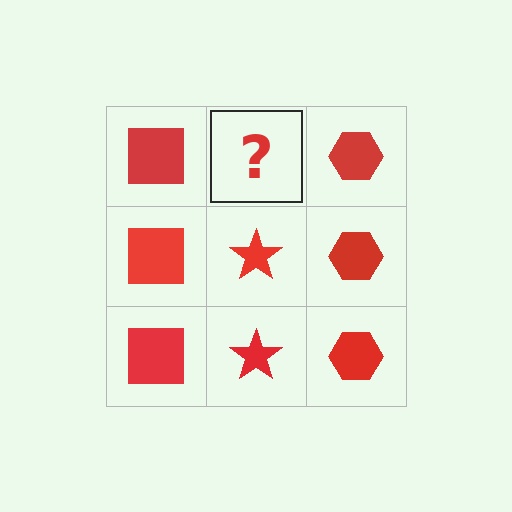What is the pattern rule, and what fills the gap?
The rule is that each column has a consistent shape. The gap should be filled with a red star.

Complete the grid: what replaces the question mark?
The question mark should be replaced with a red star.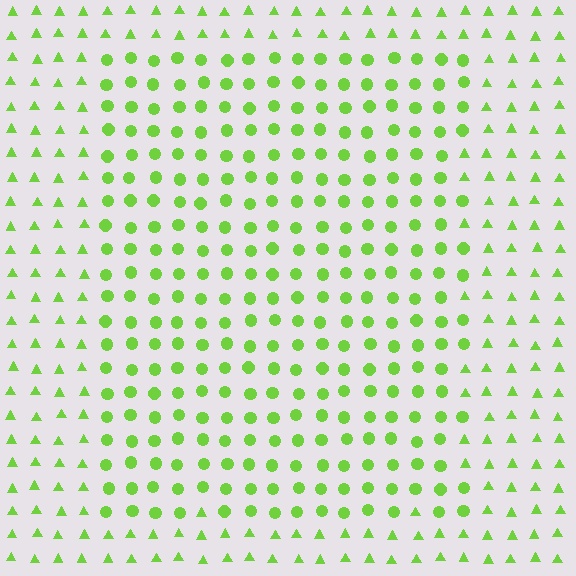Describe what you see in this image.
The image is filled with small lime elements arranged in a uniform grid. A rectangle-shaped region contains circles, while the surrounding area contains triangles. The boundary is defined purely by the change in element shape.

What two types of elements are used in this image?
The image uses circles inside the rectangle region and triangles outside it.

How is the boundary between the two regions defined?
The boundary is defined by a change in element shape: circles inside vs. triangles outside. All elements share the same color and spacing.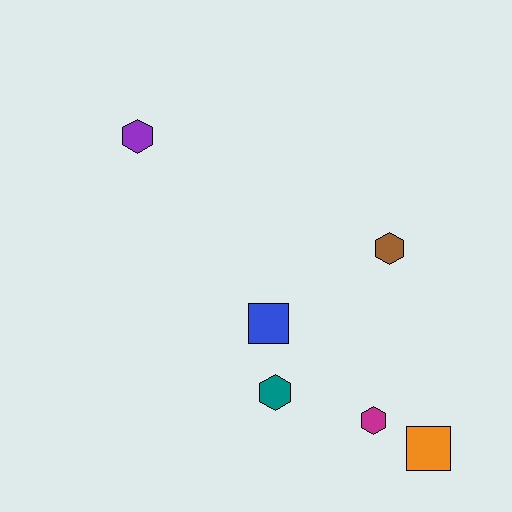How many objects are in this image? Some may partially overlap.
There are 6 objects.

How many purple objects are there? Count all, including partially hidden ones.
There is 1 purple object.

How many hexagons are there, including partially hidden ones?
There are 4 hexagons.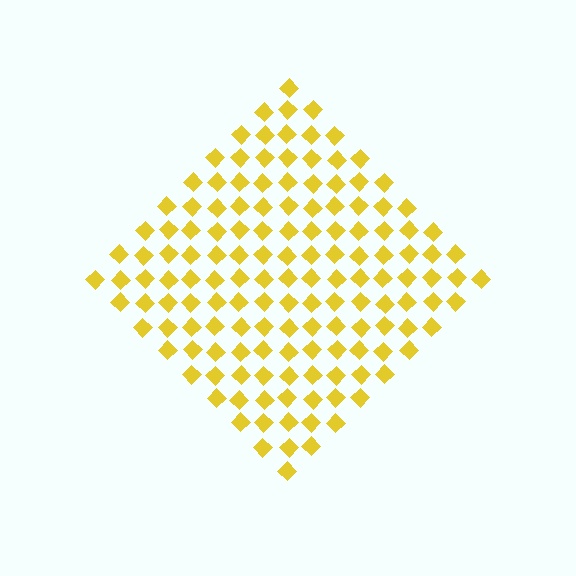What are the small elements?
The small elements are diamonds.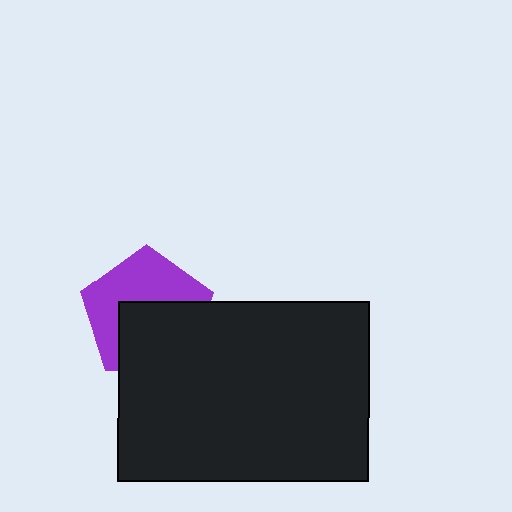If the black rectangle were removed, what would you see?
You would see the complete purple pentagon.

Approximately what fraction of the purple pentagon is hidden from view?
Roughly 49% of the purple pentagon is hidden behind the black rectangle.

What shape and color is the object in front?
The object in front is a black rectangle.